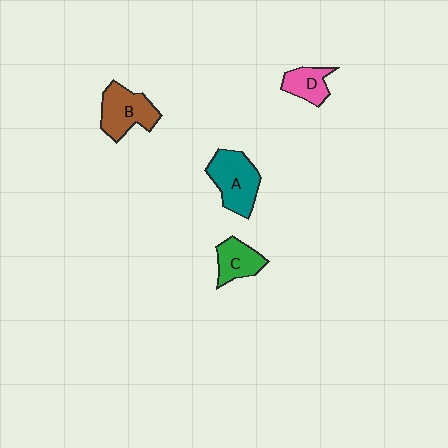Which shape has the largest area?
Shape A (teal).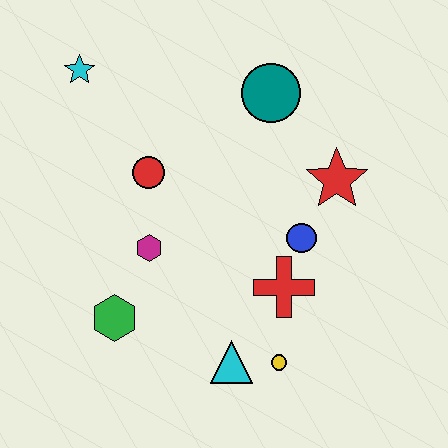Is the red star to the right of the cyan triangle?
Yes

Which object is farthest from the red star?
The cyan star is farthest from the red star.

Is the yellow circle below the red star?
Yes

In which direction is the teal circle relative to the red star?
The teal circle is above the red star.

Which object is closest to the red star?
The blue circle is closest to the red star.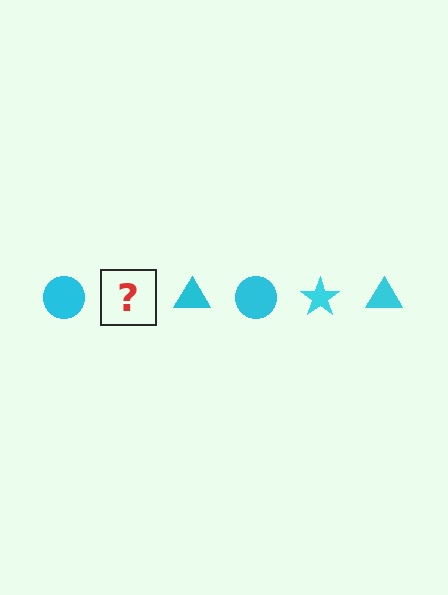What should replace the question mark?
The question mark should be replaced with a cyan star.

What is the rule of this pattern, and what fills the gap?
The rule is that the pattern cycles through circle, star, triangle shapes in cyan. The gap should be filled with a cyan star.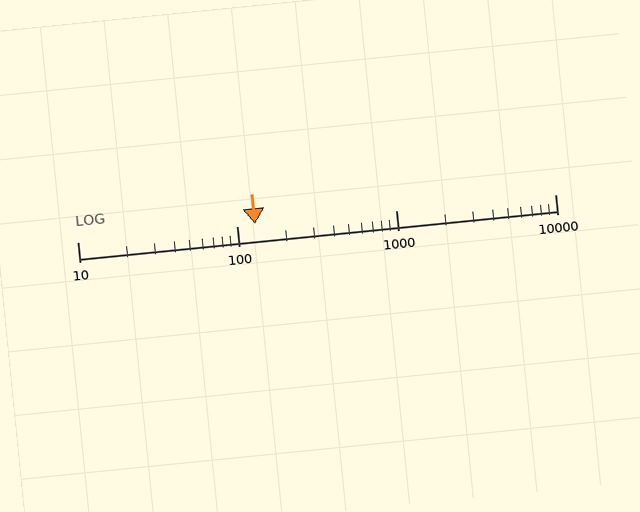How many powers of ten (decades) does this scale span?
The scale spans 3 decades, from 10 to 10000.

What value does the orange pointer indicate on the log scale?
The pointer indicates approximately 130.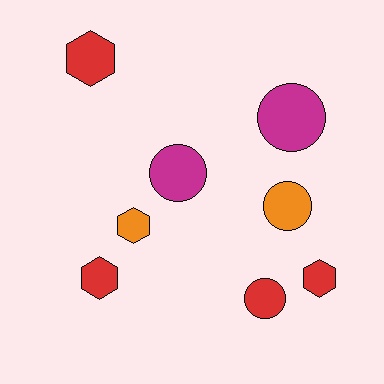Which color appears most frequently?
Red, with 4 objects.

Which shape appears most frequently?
Circle, with 4 objects.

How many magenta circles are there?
There are 2 magenta circles.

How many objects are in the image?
There are 8 objects.